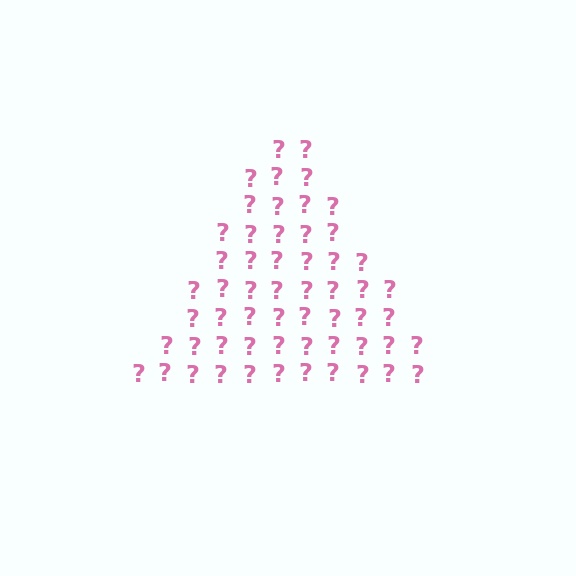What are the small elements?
The small elements are question marks.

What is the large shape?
The large shape is a triangle.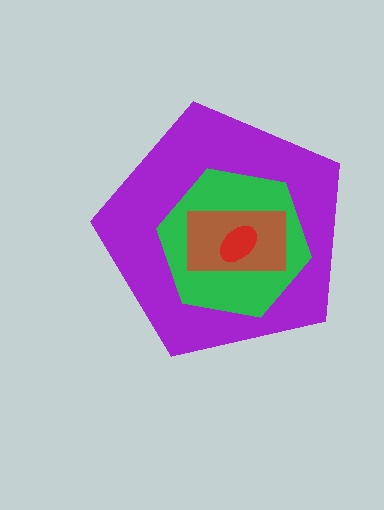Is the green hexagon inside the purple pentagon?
Yes.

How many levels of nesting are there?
4.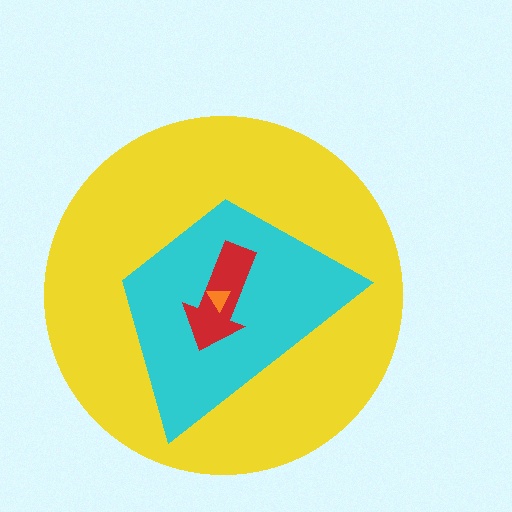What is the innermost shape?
The orange triangle.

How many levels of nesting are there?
4.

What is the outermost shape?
The yellow circle.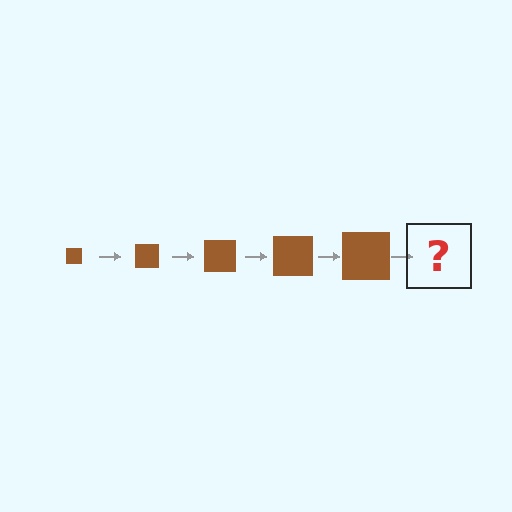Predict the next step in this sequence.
The next step is a brown square, larger than the previous one.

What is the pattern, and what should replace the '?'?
The pattern is that the square gets progressively larger each step. The '?' should be a brown square, larger than the previous one.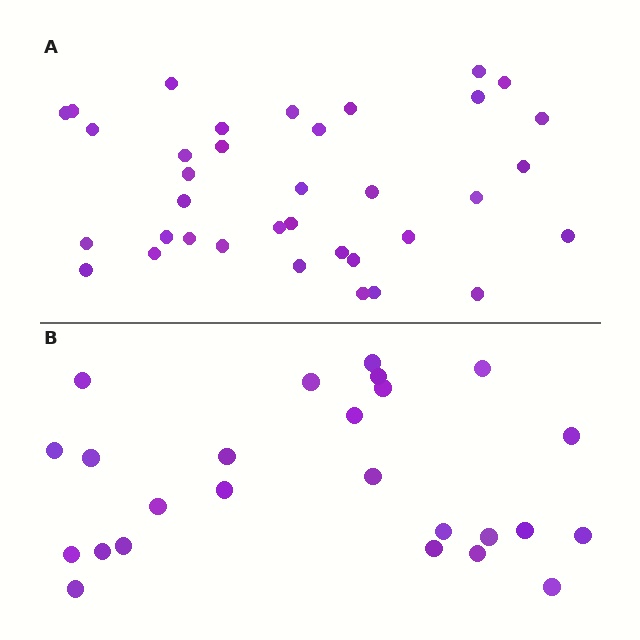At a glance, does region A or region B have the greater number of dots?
Region A (the top region) has more dots.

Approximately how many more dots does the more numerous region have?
Region A has roughly 12 or so more dots than region B.